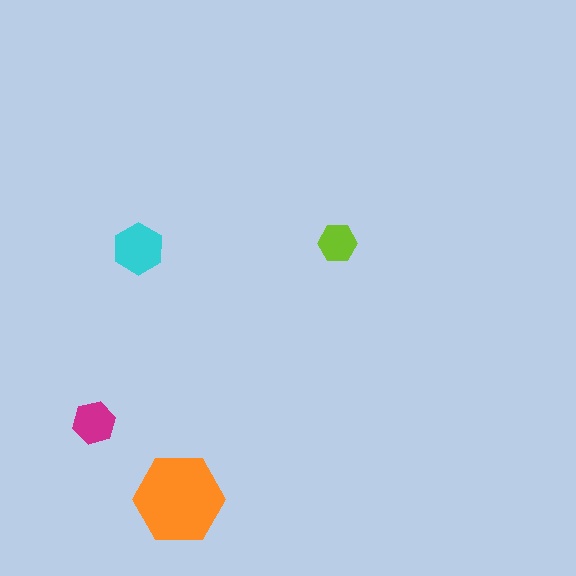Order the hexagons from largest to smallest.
the orange one, the cyan one, the magenta one, the lime one.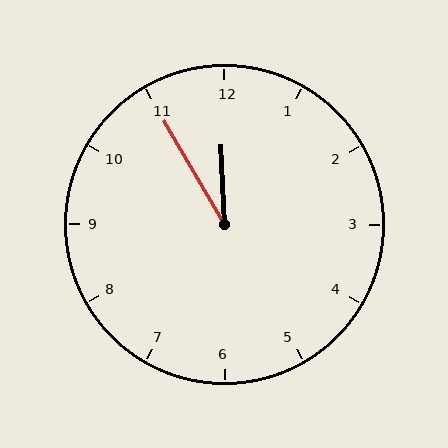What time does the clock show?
11:55.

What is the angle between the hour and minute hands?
Approximately 28 degrees.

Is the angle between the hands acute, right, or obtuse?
It is acute.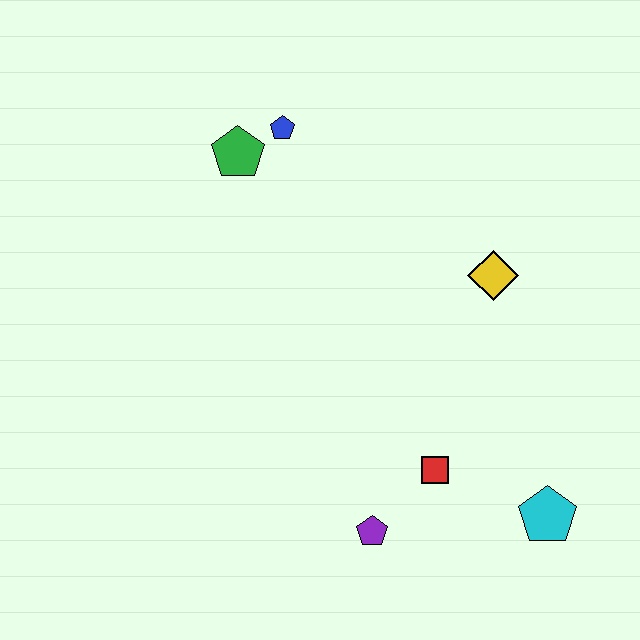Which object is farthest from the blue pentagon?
The cyan pentagon is farthest from the blue pentagon.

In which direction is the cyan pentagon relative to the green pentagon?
The cyan pentagon is below the green pentagon.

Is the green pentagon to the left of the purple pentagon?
Yes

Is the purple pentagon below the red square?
Yes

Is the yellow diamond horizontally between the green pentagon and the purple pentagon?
No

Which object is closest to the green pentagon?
The blue pentagon is closest to the green pentagon.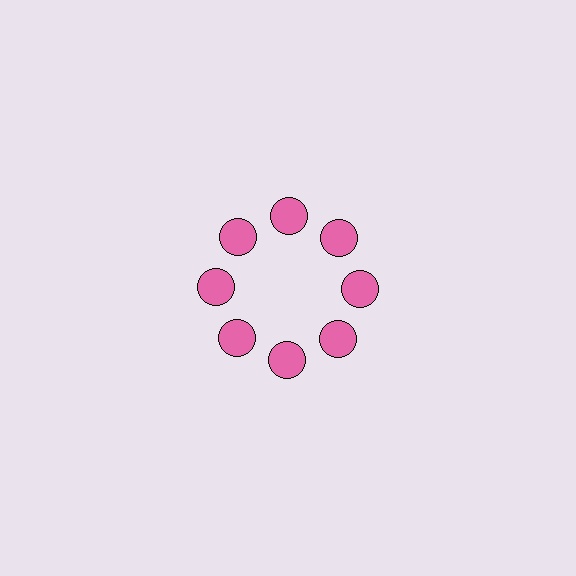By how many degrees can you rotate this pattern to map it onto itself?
The pattern maps onto itself every 45 degrees of rotation.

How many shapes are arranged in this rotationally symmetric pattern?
There are 8 shapes, arranged in 8 groups of 1.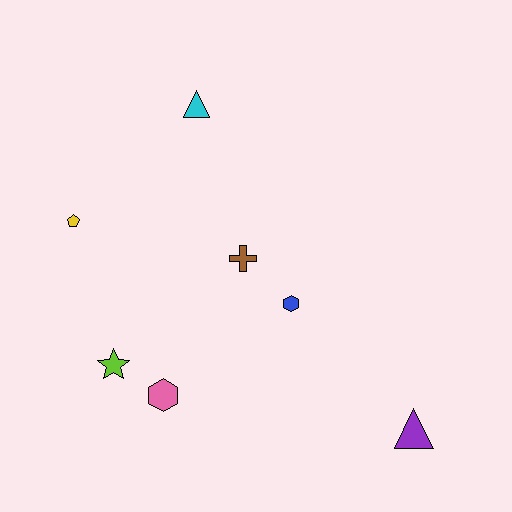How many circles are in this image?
There are no circles.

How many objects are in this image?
There are 7 objects.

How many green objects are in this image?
There are no green objects.